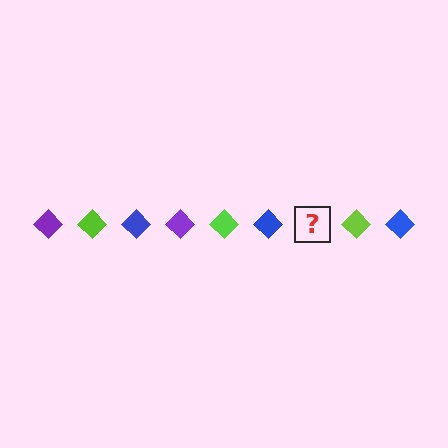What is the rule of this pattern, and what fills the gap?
The rule is that the pattern cycles through purple, lime, blue diamonds. The gap should be filled with a purple diamond.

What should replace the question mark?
The question mark should be replaced with a purple diamond.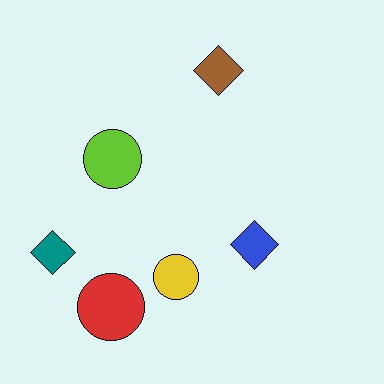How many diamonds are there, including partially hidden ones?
There are 3 diamonds.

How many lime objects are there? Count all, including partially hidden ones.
There is 1 lime object.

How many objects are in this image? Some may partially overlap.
There are 6 objects.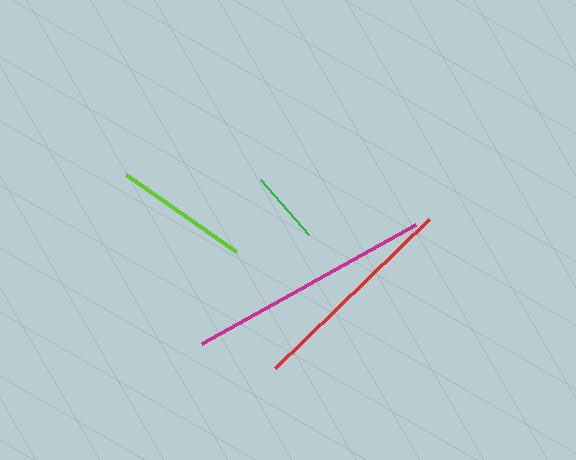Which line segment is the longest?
The magenta line is the longest at approximately 244 pixels.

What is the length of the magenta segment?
The magenta segment is approximately 244 pixels long.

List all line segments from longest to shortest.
From longest to shortest: magenta, red, lime, green.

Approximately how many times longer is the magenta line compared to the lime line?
The magenta line is approximately 1.8 times the length of the lime line.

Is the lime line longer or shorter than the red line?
The red line is longer than the lime line.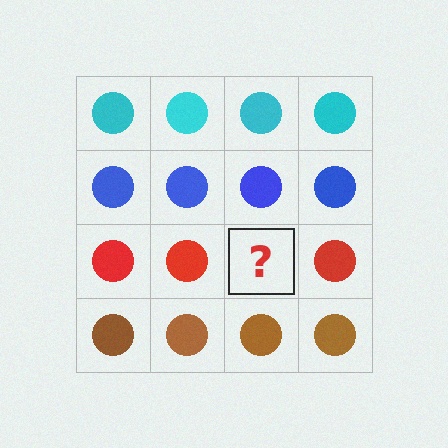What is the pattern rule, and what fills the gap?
The rule is that each row has a consistent color. The gap should be filled with a red circle.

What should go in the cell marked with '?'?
The missing cell should contain a red circle.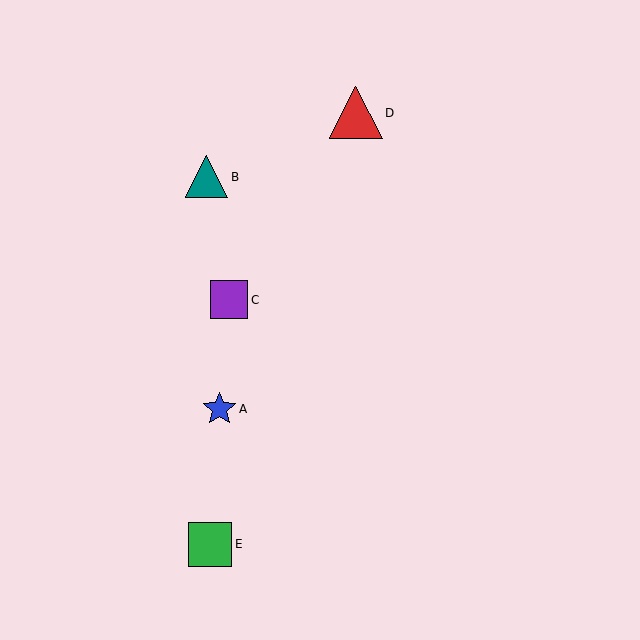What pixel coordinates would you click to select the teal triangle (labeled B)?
Click at (207, 177) to select the teal triangle B.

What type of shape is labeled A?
Shape A is a blue star.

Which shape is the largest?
The red triangle (labeled D) is the largest.